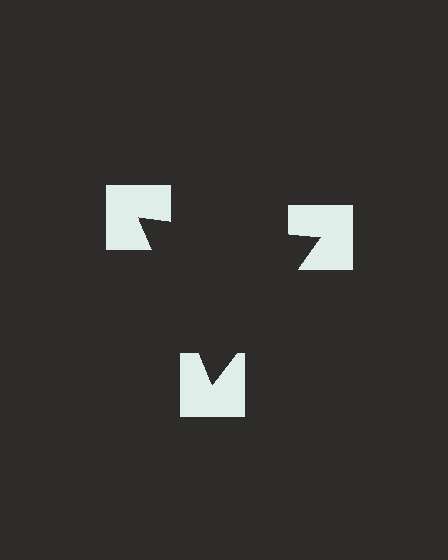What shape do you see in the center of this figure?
An illusory triangle — its edges are inferred from the aligned wedge cuts in the notched squares, not physically drawn.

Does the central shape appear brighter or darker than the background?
It typically appears slightly darker than the background, even though no actual brightness change is drawn.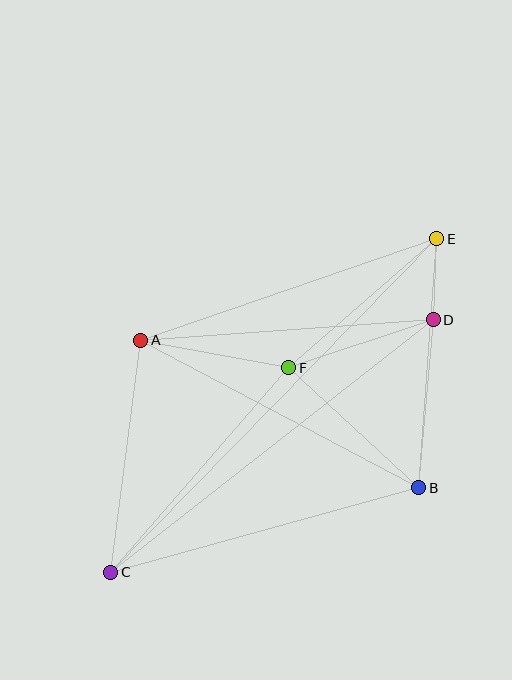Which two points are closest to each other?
Points D and E are closest to each other.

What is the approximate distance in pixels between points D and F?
The distance between D and F is approximately 153 pixels.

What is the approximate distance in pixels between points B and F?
The distance between B and F is approximately 177 pixels.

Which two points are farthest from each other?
Points C and E are farthest from each other.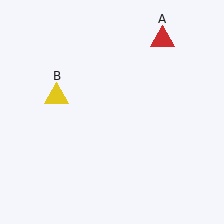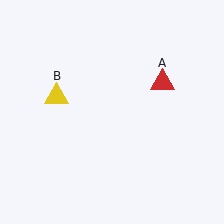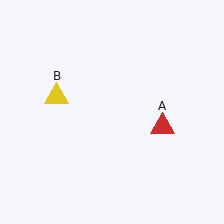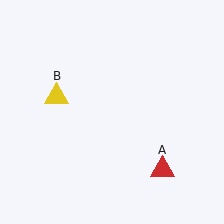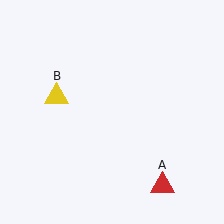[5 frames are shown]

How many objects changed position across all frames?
1 object changed position: red triangle (object A).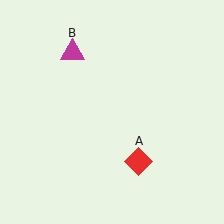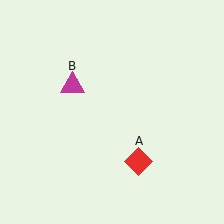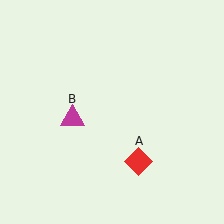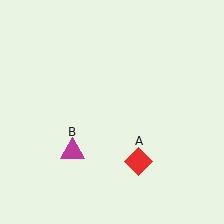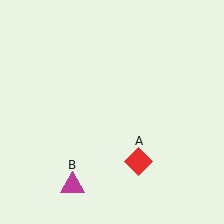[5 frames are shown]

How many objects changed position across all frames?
1 object changed position: magenta triangle (object B).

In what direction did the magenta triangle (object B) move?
The magenta triangle (object B) moved down.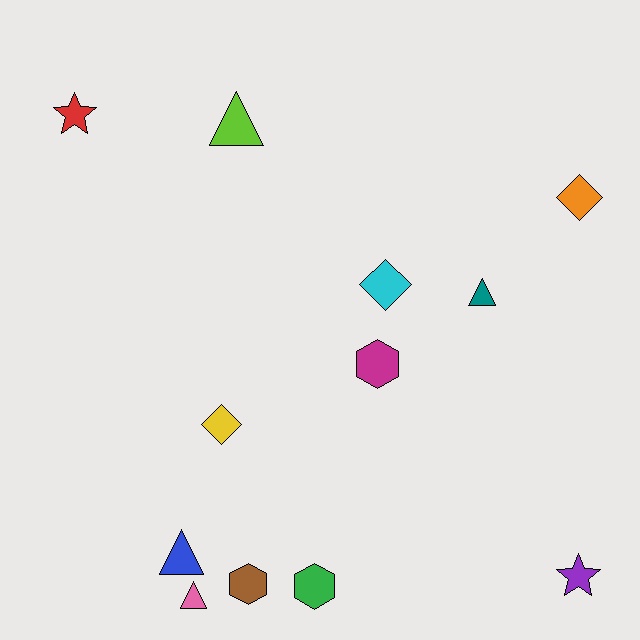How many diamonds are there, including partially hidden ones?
There are 3 diamonds.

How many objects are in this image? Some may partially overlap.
There are 12 objects.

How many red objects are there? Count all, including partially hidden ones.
There is 1 red object.